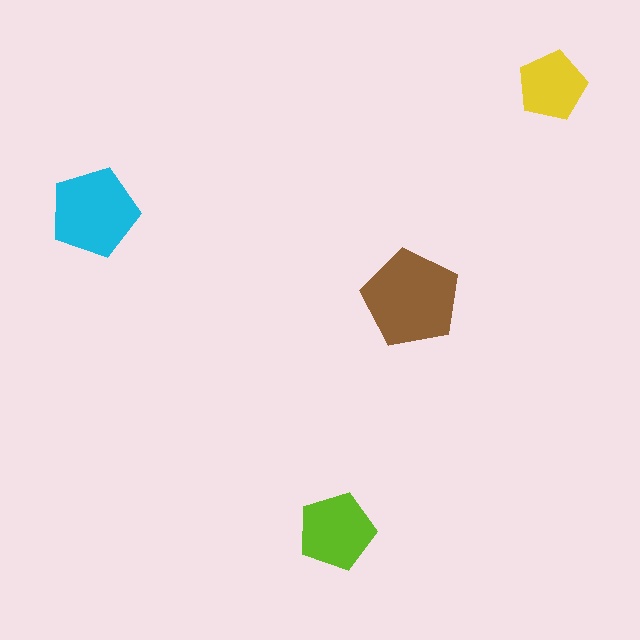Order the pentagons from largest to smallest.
the brown one, the cyan one, the lime one, the yellow one.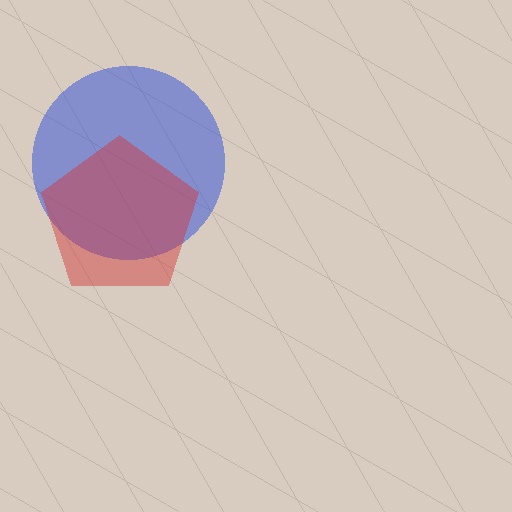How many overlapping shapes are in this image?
There are 2 overlapping shapes in the image.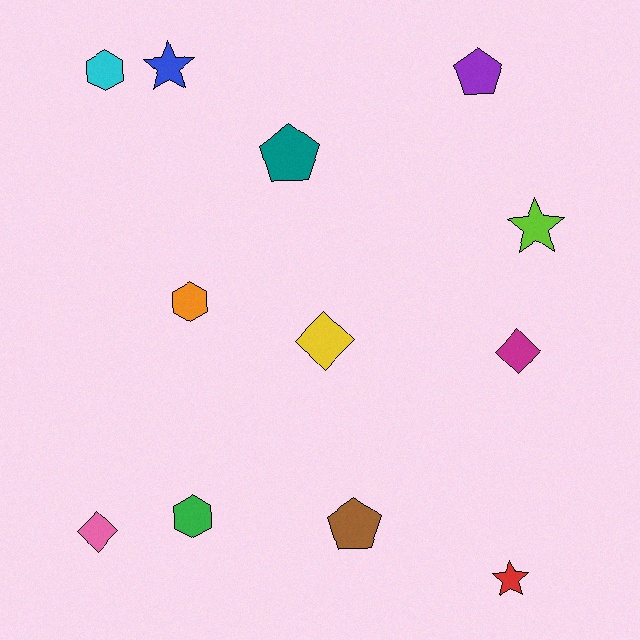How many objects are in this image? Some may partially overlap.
There are 12 objects.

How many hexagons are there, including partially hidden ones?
There are 3 hexagons.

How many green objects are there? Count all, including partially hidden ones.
There is 1 green object.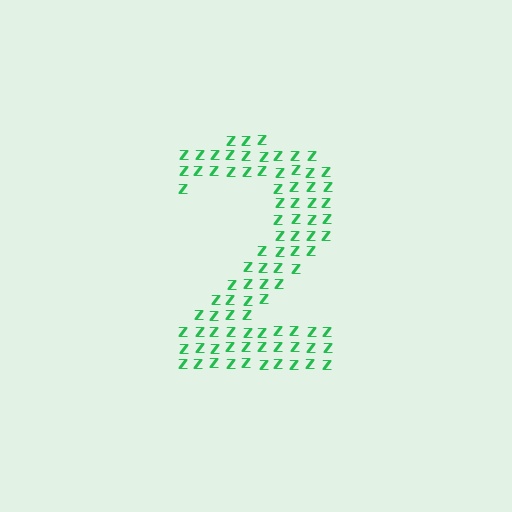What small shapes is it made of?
It is made of small letter Z's.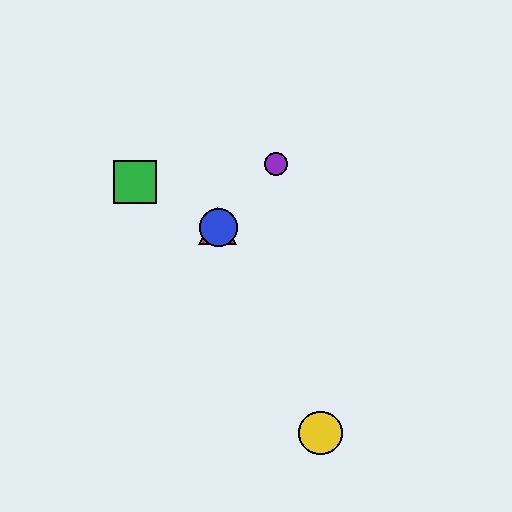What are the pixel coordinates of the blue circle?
The blue circle is at (219, 228).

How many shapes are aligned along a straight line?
3 shapes (the red triangle, the blue circle, the yellow circle) are aligned along a straight line.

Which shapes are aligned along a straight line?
The red triangle, the blue circle, the yellow circle are aligned along a straight line.